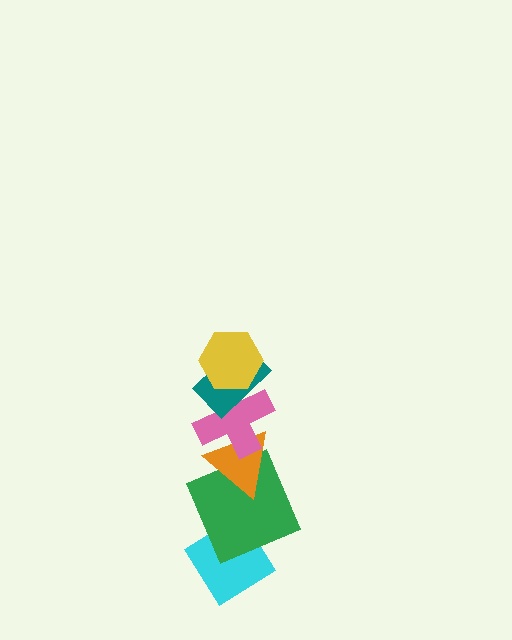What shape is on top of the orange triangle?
The pink cross is on top of the orange triangle.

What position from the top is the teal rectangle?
The teal rectangle is 2nd from the top.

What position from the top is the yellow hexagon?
The yellow hexagon is 1st from the top.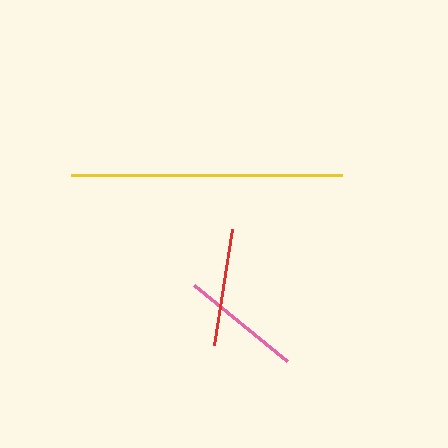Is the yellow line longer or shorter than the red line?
The yellow line is longer than the red line.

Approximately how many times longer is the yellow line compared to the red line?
The yellow line is approximately 2.3 times the length of the red line.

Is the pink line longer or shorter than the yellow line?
The yellow line is longer than the pink line.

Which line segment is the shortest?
The red line is the shortest at approximately 118 pixels.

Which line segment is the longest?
The yellow line is the longest at approximately 271 pixels.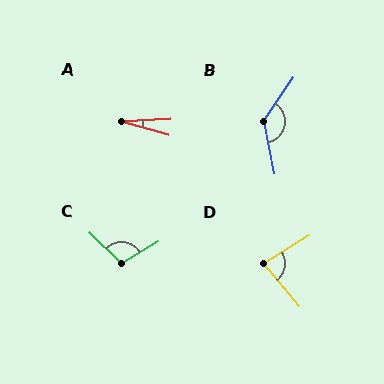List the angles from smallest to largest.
A (19°), D (82°), C (105°), B (134°).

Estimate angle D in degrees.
Approximately 82 degrees.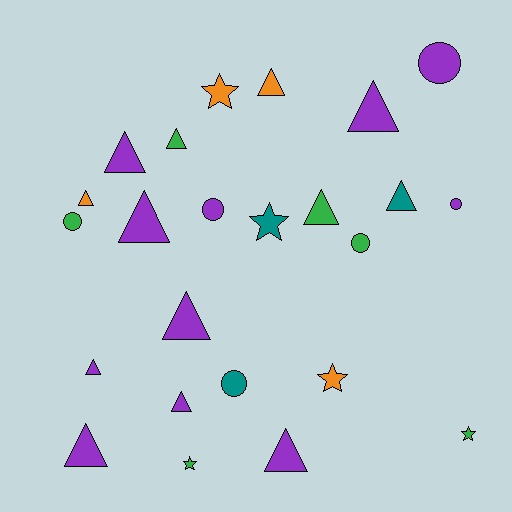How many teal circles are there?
There is 1 teal circle.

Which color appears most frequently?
Purple, with 11 objects.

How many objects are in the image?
There are 24 objects.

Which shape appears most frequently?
Triangle, with 13 objects.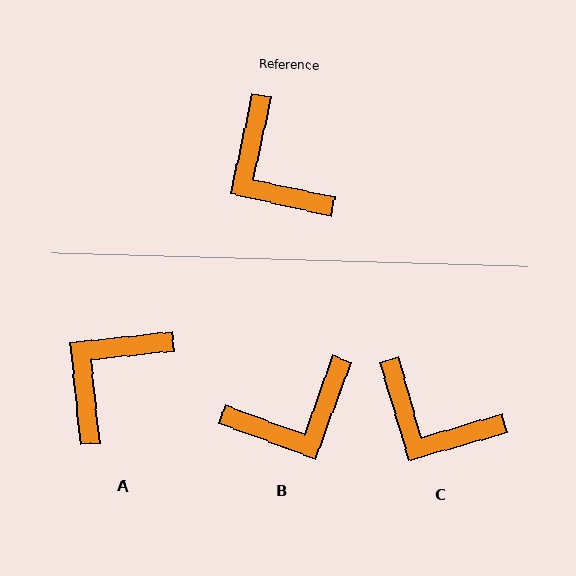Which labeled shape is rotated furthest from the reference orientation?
B, about 82 degrees away.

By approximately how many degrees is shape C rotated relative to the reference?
Approximately 29 degrees counter-clockwise.